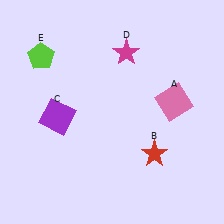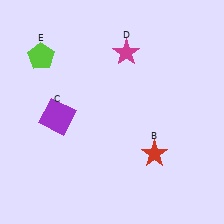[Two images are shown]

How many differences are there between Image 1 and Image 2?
There is 1 difference between the two images.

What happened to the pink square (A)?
The pink square (A) was removed in Image 2. It was in the top-right area of Image 1.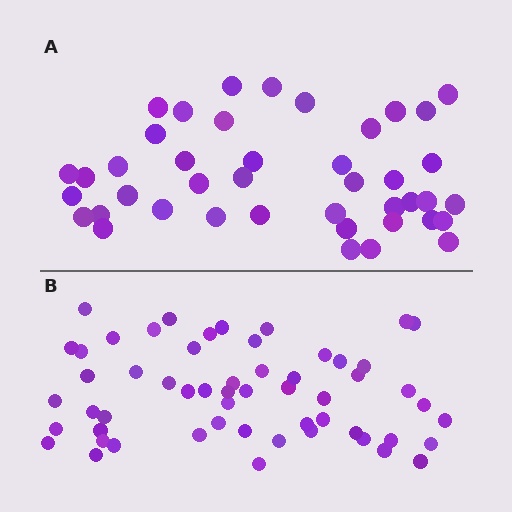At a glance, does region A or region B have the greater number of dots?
Region B (the bottom region) has more dots.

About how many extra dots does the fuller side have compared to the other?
Region B has approximately 15 more dots than region A.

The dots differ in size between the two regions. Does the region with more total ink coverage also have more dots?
No. Region A has more total ink coverage because its dots are larger, but region B actually contains more individual dots. Total area can be misleading — the number of items is what matters here.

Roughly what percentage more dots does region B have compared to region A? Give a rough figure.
About 35% more.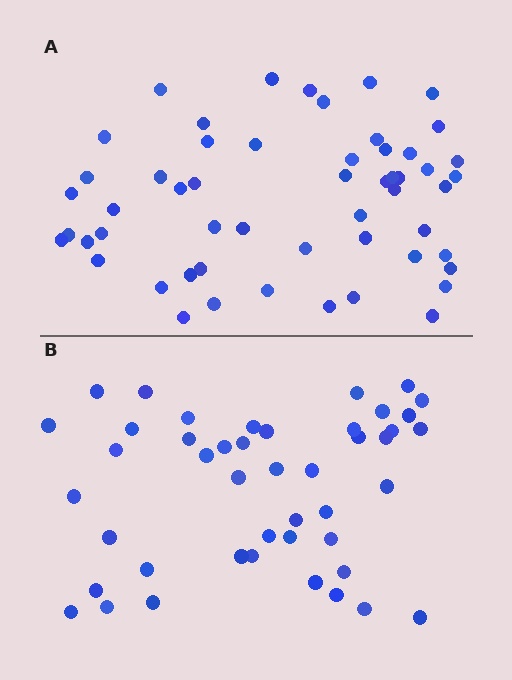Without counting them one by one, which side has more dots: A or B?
Region A (the top region) has more dots.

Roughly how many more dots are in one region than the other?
Region A has roughly 8 or so more dots than region B.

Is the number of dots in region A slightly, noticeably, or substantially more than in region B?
Region A has only slightly more — the two regions are fairly close. The ratio is roughly 1.2 to 1.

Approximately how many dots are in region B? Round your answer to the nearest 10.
About 40 dots. (The exact count is 45, which rounds to 40.)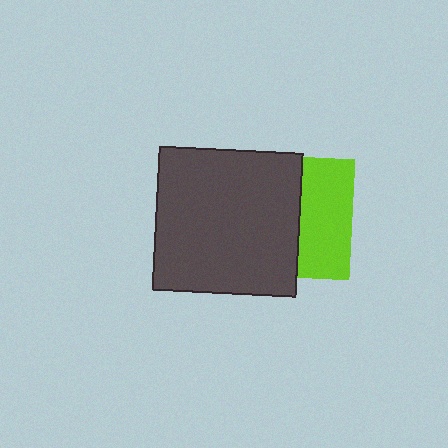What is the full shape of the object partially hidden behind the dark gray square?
The partially hidden object is a lime square.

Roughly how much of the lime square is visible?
A small part of it is visible (roughly 43%).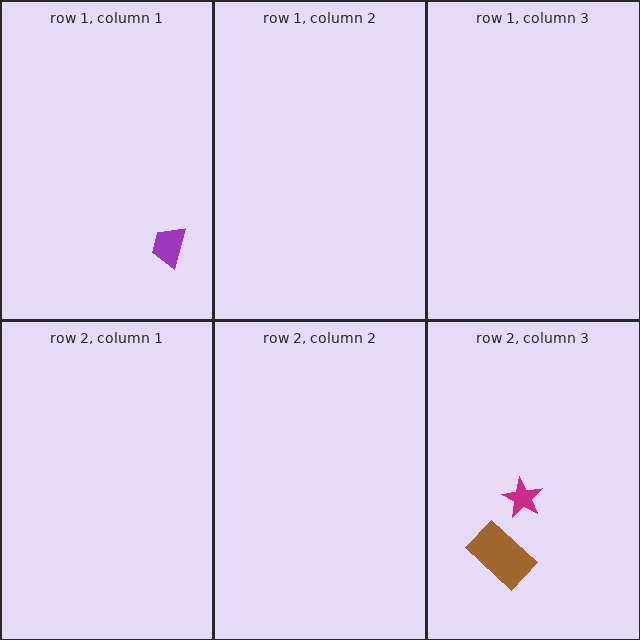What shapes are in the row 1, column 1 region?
The purple trapezoid.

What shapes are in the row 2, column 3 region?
The magenta star, the brown rectangle.